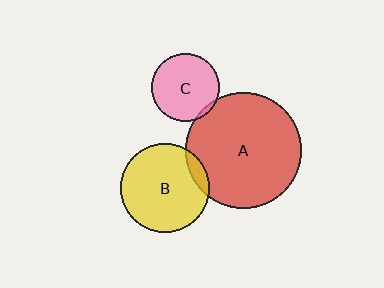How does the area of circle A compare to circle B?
Approximately 1.7 times.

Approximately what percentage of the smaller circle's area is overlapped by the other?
Approximately 5%.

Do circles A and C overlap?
Yes.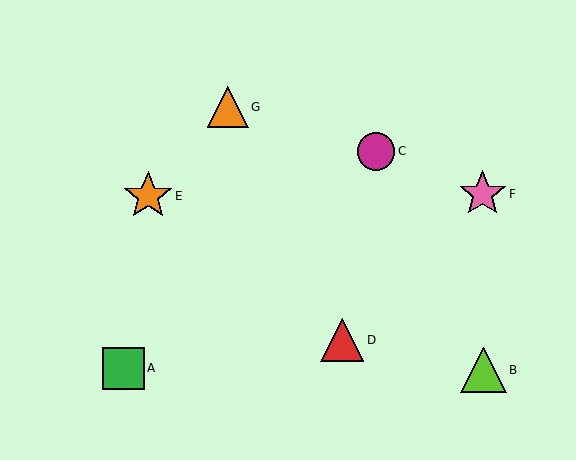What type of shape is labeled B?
Shape B is a lime triangle.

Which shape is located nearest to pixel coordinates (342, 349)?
The red triangle (labeled D) at (342, 340) is nearest to that location.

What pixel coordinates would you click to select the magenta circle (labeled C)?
Click at (376, 151) to select the magenta circle C.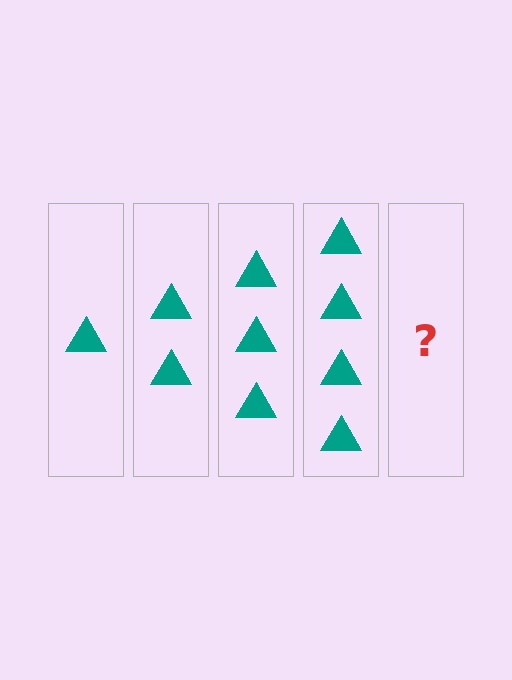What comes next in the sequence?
The next element should be 5 triangles.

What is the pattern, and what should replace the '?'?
The pattern is that each step adds one more triangle. The '?' should be 5 triangles.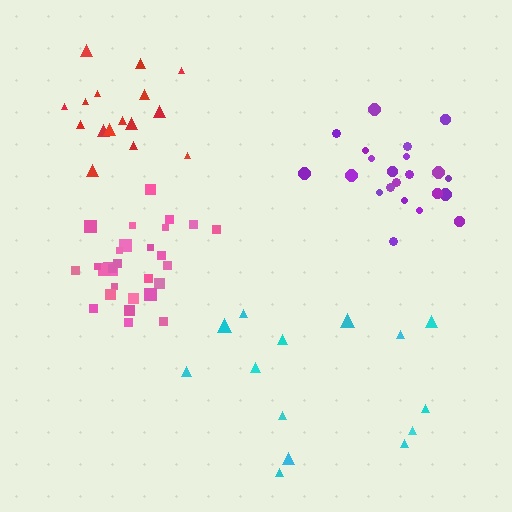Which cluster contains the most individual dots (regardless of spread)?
Pink (29).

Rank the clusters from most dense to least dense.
pink, purple, red, cyan.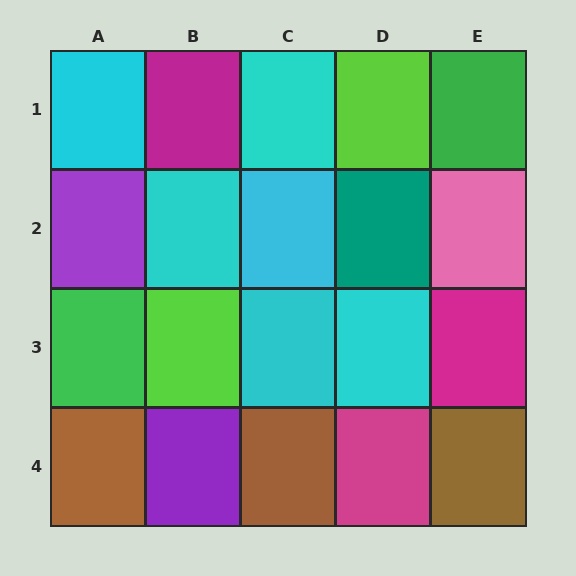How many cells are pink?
1 cell is pink.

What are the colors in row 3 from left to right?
Green, lime, cyan, cyan, magenta.